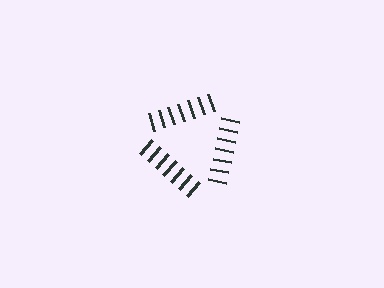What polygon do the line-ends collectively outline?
An illusory triangle — the line segments terminate on its edges but no continuous stroke is drawn.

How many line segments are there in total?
21 — 7 along each of the 3 edges.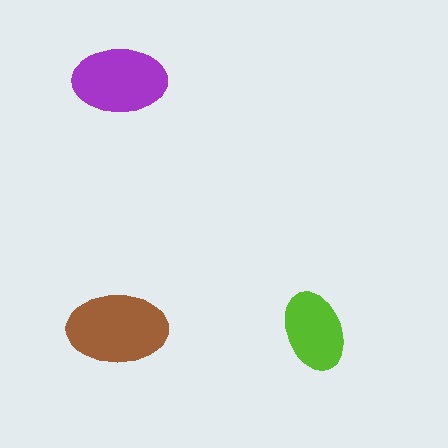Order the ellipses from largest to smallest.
the brown one, the purple one, the lime one.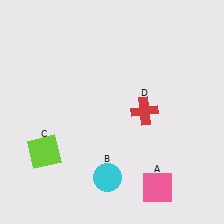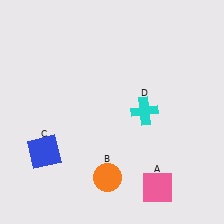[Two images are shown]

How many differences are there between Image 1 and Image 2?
There are 3 differences between the two images.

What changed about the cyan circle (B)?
In Image 1, B is cyan. In Image 2, it changed to orange.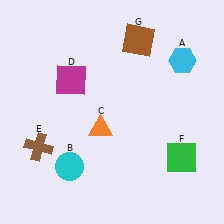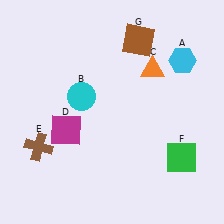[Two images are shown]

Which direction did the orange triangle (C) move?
The orange triangle (C) moved up.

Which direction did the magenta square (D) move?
The magenta square (D) moved down.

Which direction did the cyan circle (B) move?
The cyan circle (B) moved up.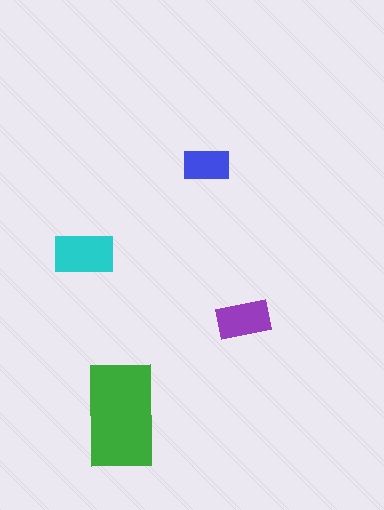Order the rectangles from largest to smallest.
the green one, the cyan one, the purple one, the blue one.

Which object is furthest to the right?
The purple rectangle is rightmost.